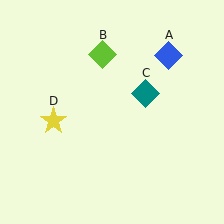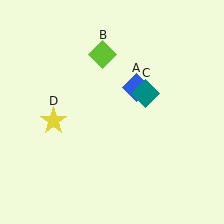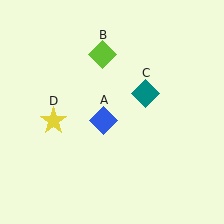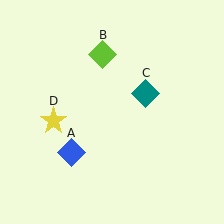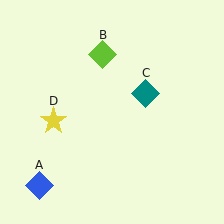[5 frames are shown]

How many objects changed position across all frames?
1 object changed position: blue diamond (object A).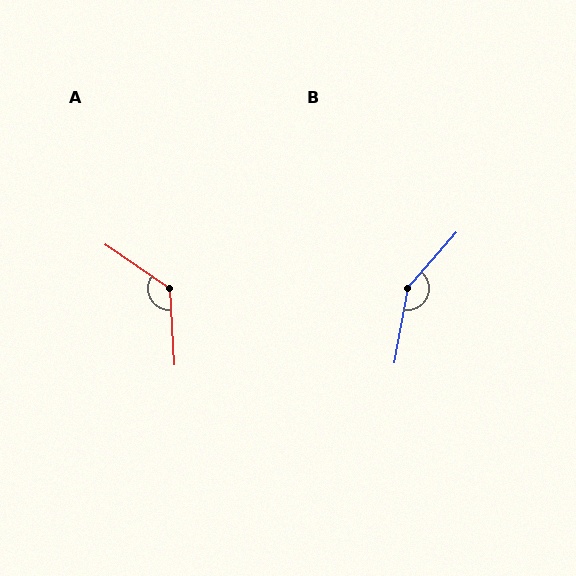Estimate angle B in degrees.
Approximately 149 degrees.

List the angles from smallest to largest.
A (127°), B (149°).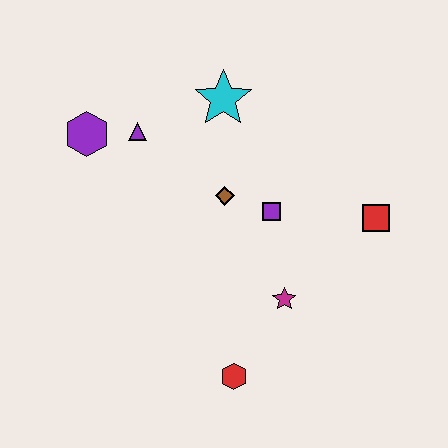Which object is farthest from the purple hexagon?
The red square is farthest from the purple hexagon.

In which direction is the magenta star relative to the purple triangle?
The magenta star is below the purple triangle.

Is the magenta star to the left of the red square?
Yes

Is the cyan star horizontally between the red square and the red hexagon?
No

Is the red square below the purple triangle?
Yes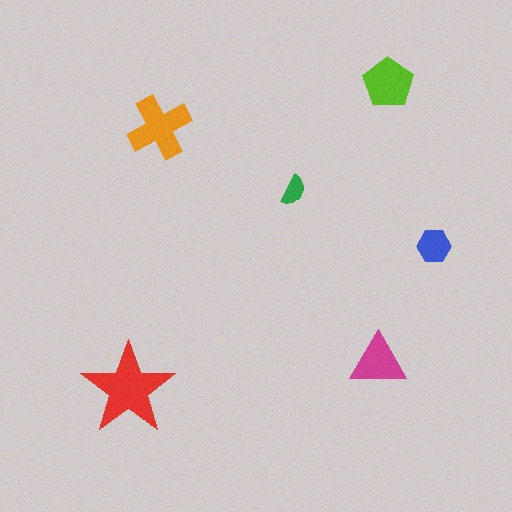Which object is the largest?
The red star.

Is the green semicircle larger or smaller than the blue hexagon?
Smaller.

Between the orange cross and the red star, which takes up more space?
The red star.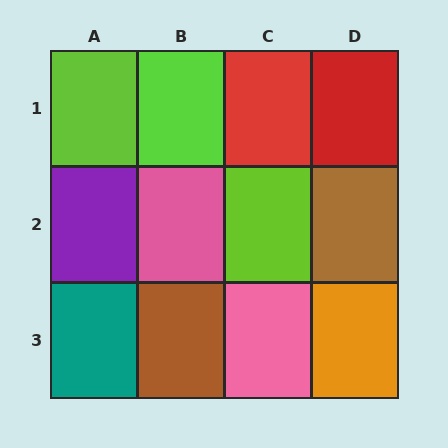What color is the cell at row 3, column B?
Brown.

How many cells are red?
2 cells are red.